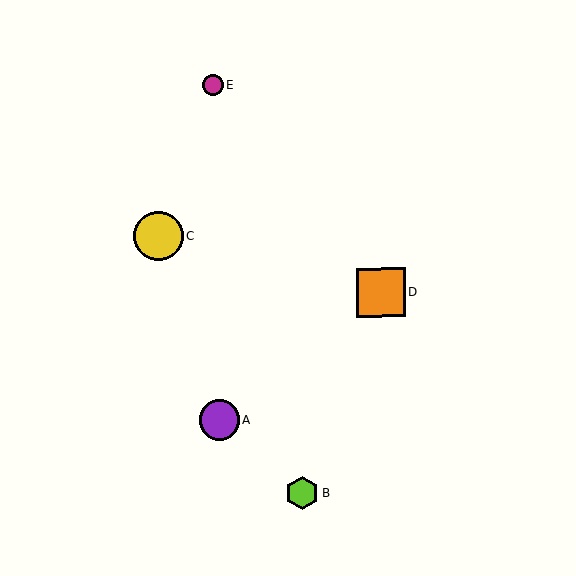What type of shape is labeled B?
Shape B is a lime hexagon.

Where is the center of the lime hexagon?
The center of the lime hexagon is at (302, 493).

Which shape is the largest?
The yellow circle (labeled C) is the largest.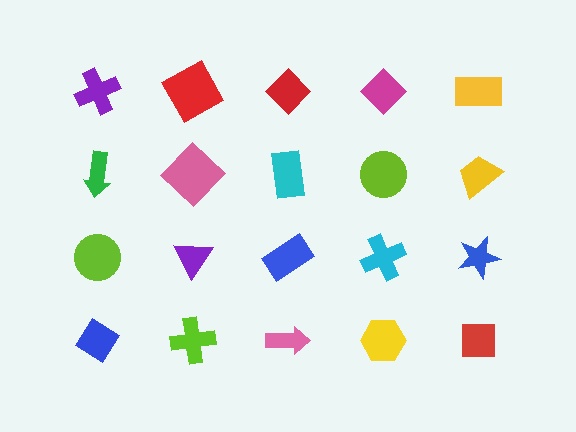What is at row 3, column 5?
A blue star.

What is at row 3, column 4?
A cyan cross.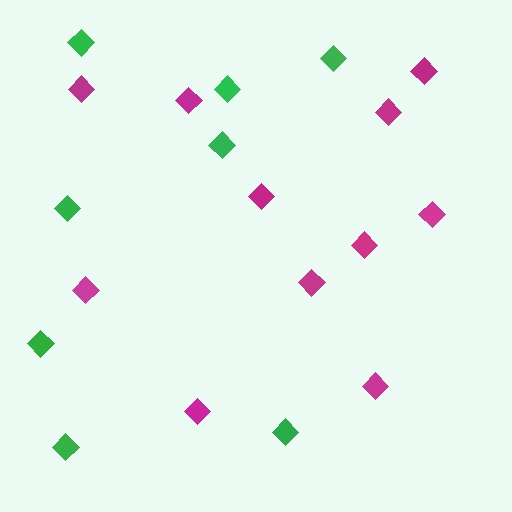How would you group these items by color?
There are 2 groups: one group of magenta diamonds (11) and one group of green diamonds (8).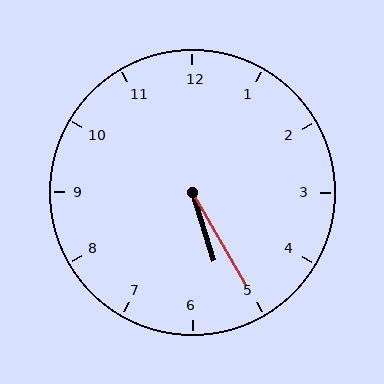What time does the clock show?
5:25.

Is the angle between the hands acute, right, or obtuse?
It is acute.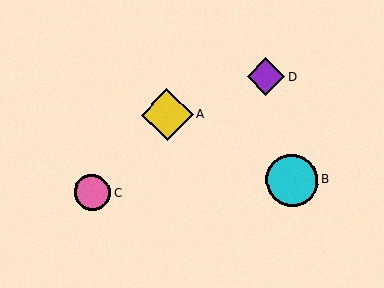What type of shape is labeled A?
Shape A is a yellow diamond.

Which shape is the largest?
The yellow diamond (labeled A) is the largest.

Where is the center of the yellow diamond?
The center of the yellow diamond is at (167, 115).